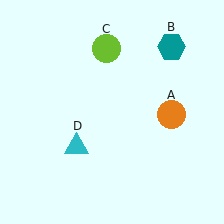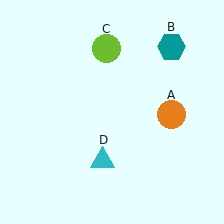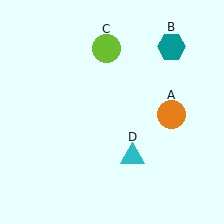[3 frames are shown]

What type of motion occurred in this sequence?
The cyan triangle (object D) rotated counterclockwise around the center of the scene.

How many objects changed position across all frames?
1 object changed position: cyan triangle (object D).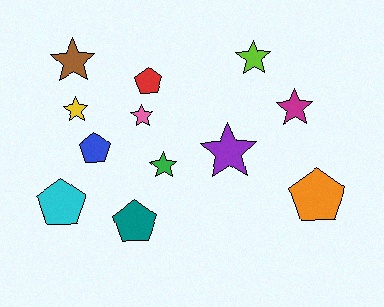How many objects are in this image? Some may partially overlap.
There are 12 objects.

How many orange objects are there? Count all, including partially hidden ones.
There is 1 orange object.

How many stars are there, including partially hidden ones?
There are 7 stars.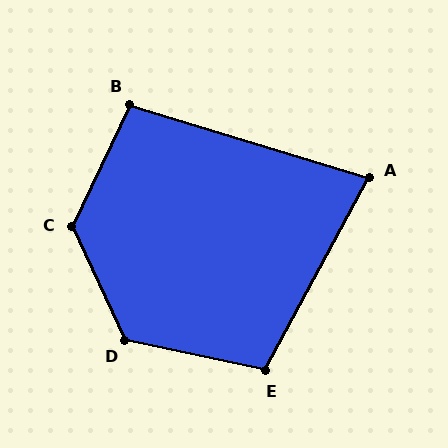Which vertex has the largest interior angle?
C, at approximately 129 degrees.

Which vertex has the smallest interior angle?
A, at approximately 79 degrees.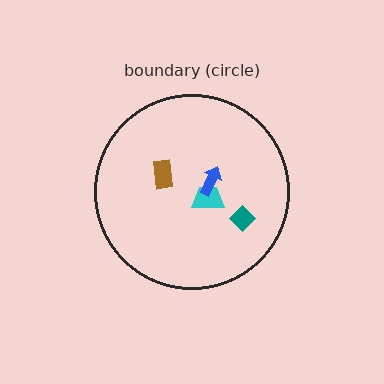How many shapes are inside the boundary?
4 inside, 0 outside.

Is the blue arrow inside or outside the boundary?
Inside.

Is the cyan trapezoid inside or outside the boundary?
Inside.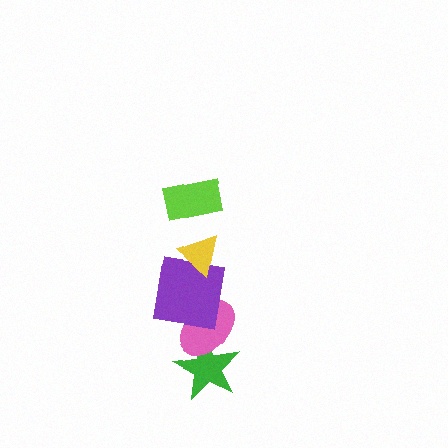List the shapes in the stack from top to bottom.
From top to bottom: the lime rectangle, the yellow triangle, the purple square, the pink ellipse, the green star.